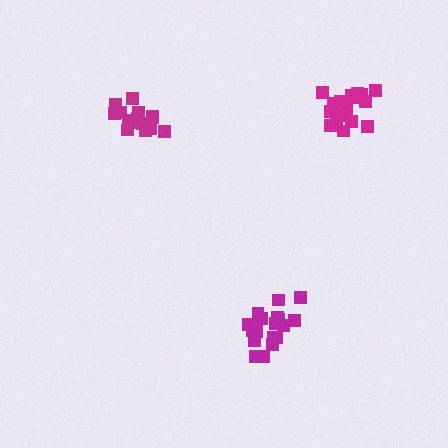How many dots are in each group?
Group 1: 20 dots, Group 2: 19 dots, Group 3: 15 dots (54 total).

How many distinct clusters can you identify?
There are 3 distinct clusters.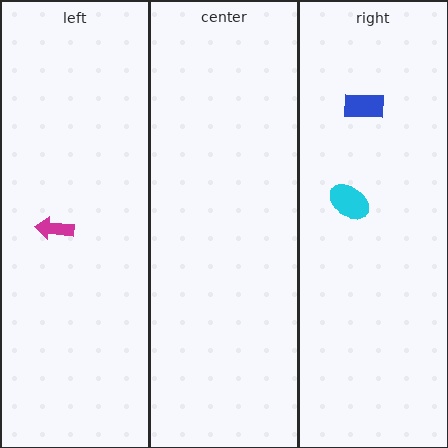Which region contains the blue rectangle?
The right region.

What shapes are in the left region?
The magenta arrow.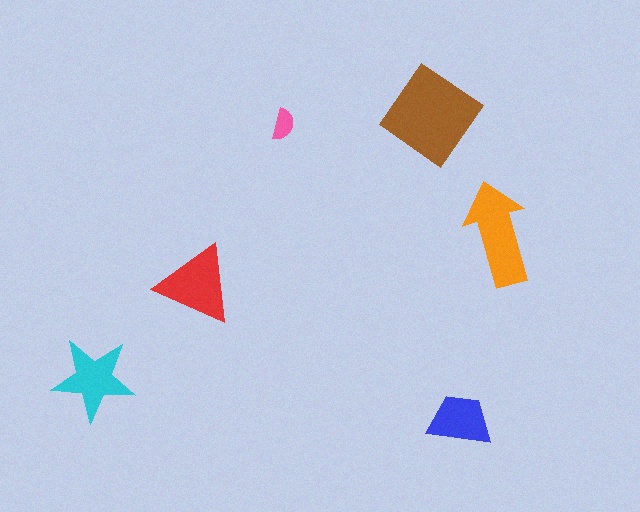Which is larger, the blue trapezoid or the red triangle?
The red triangle.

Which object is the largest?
The brown diamond.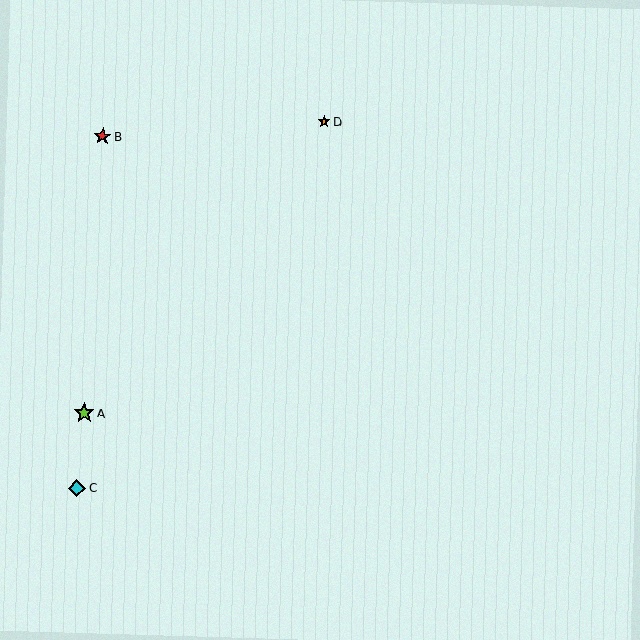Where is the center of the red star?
The center of the red star is at (103, 136).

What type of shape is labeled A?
Shape A is a lime star.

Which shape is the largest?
The lime star (labeled A) is the largest.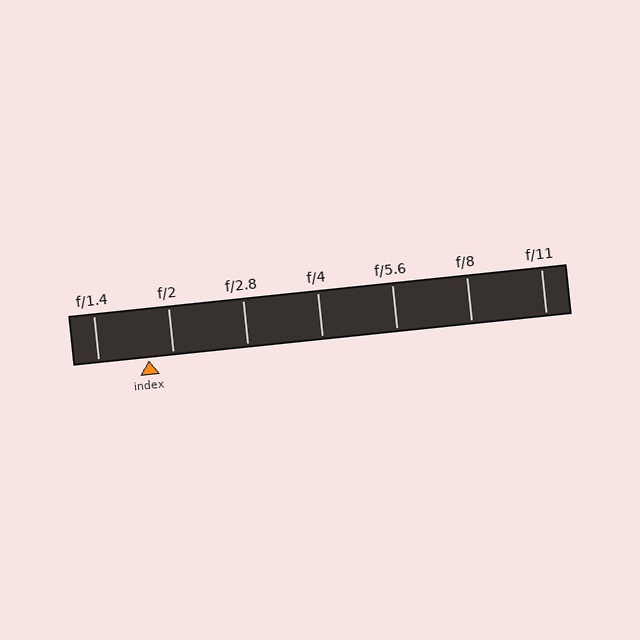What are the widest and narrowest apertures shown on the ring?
The widest aperture shown is f/1.4 and the narrowest is f/11.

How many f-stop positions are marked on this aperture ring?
There are 7 f-stop positions marked.